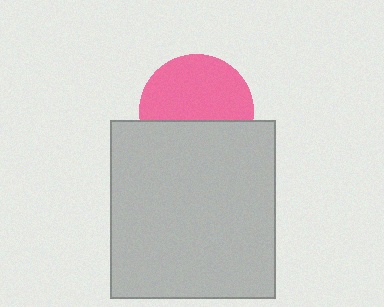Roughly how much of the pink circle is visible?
About half of it is visible (roughly 59%).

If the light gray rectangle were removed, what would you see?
You would see the complete pink circle.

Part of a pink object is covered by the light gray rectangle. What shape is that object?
It is a circle.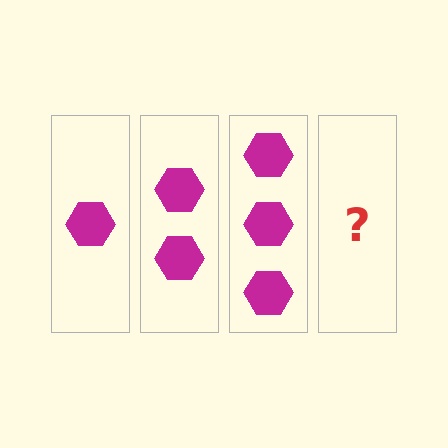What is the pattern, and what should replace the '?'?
The pattern is that each step adds one more hexagon. The '?' should be 4 hexagons.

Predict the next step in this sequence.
The next step is 4 hexagons.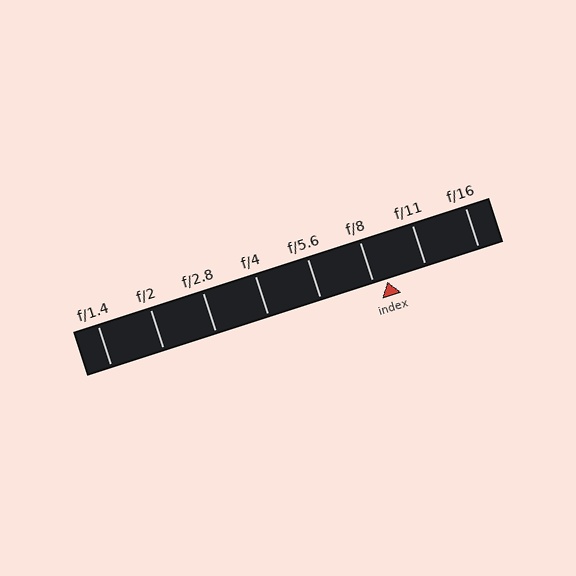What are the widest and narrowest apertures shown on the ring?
The widest aperture shown is f/1.4 and the narrowest is f/16.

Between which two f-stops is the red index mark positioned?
The index mark is between f/8 and f/11.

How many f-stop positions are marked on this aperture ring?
There are 8 f-stop positions marked.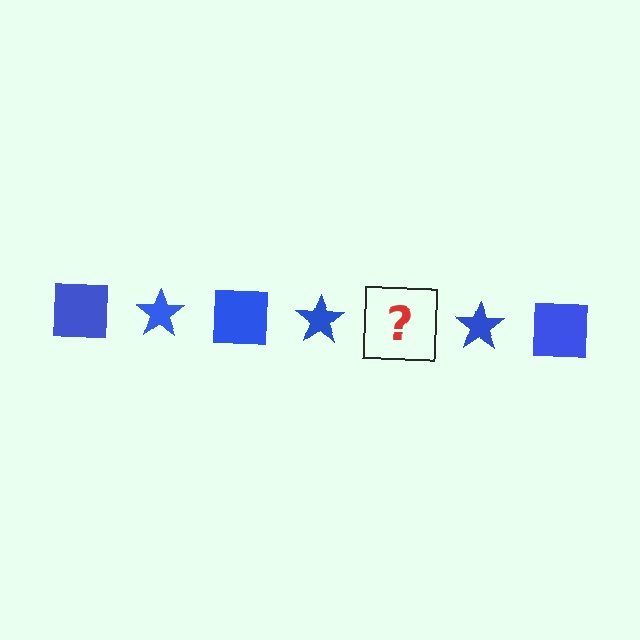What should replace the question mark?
The question mark should be replaced with a blue square.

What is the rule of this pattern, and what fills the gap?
The rule is that the pattern cycles through square, star shapes in blue. The gap should be filled with a blue square.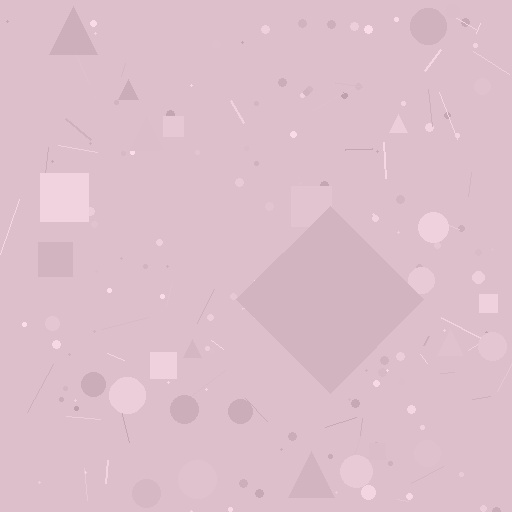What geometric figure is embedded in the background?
A diamond is embedded in the background.